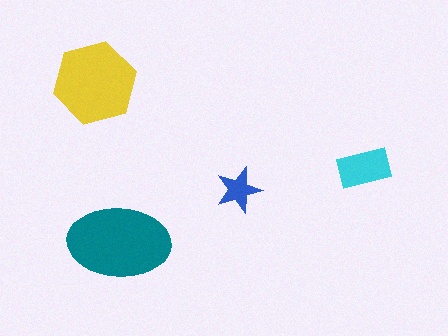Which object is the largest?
The teal ellipse.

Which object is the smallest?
The blue star.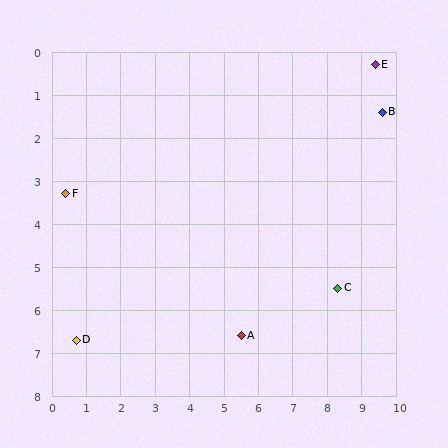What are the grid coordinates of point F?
Point F is at approximately (0.4, 3.3).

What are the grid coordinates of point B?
Point B is at approximately (9.6, 1.4).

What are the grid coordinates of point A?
Point A is at approximately (5.5, 6.6).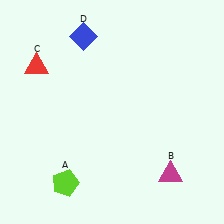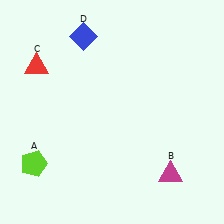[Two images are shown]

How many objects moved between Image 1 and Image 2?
1 object moved between the two images.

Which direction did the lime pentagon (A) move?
The lime pentagon (A) moved left.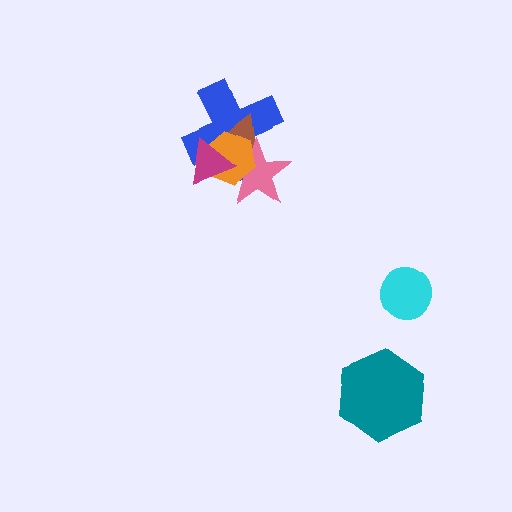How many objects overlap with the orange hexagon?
4 objects overlap with the orange hexagon.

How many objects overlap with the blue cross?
4 objects overlap with the blue cross.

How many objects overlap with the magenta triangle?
4 objects overlap with the magenta triangle.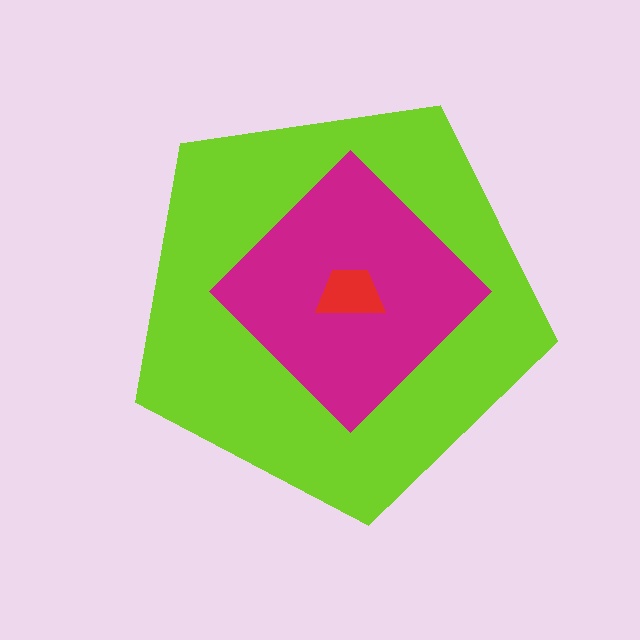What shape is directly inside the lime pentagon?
The magenta diamond.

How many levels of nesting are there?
3.